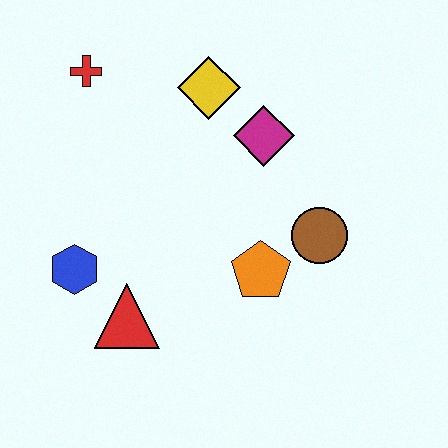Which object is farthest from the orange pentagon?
The red cross is farthest from the orange pentagon.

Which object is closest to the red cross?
The yellow diamond is closest to the red cross.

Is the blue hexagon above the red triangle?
Yes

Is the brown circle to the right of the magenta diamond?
Yes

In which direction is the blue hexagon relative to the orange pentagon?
The blue hexagon is to the left of the orange pentagon.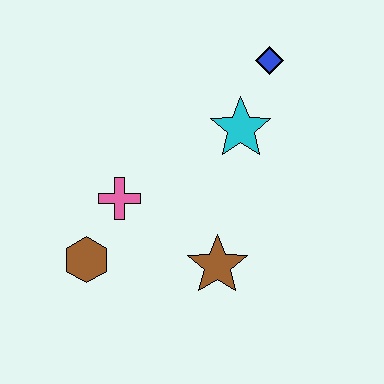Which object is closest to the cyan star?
The blue diamond is closest to the cyan star.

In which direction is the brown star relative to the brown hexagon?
The brown star is to the right of the brown hexagon.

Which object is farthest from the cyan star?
The brown hexagon is farthest from the cyan star.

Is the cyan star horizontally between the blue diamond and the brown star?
Yes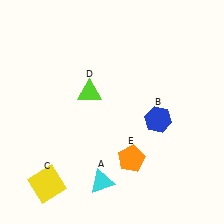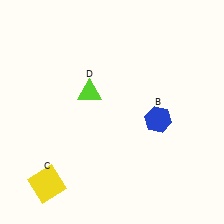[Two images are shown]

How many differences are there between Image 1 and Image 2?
There are 2 differences between the two images.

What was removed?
The cyan triangle (A), the orange pentagon (E) were removed in Image 2.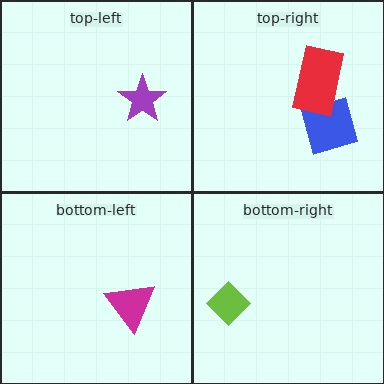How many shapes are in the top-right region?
2.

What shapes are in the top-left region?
The purple star.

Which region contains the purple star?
The top-left region.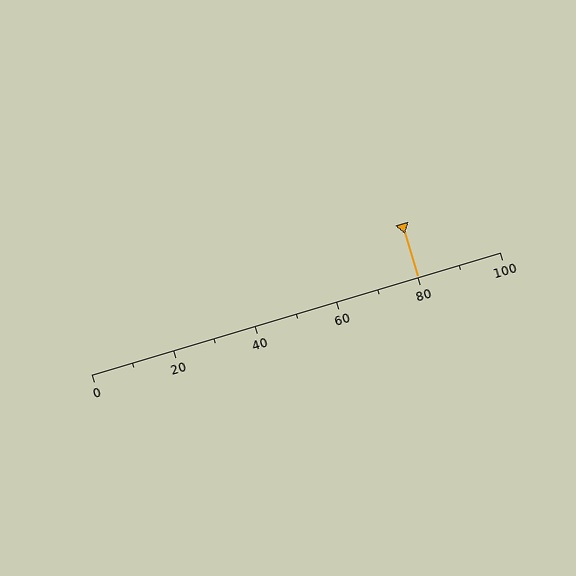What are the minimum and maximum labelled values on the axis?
The axis runs from 0 to 100.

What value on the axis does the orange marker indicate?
The marker indicates approximately 80.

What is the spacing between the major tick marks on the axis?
The major ticks are spaced 20 apart.